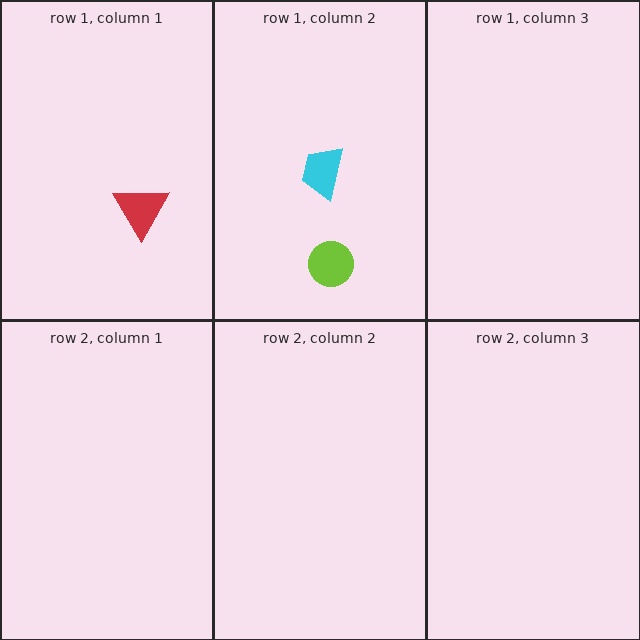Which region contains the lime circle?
The row 1, column 2 region.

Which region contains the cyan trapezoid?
The row 1, column 2 region.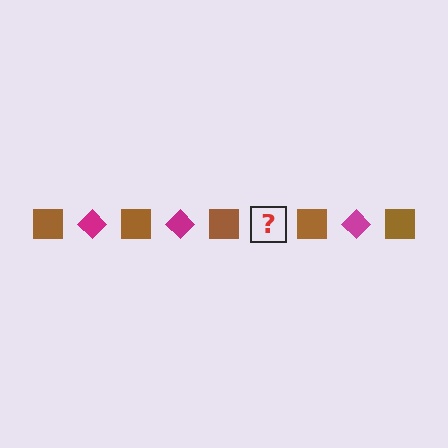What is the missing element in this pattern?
The missing element is a magenta diamond.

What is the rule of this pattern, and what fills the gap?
The rule is that the pattern alternates between brown square and magenta diamond. The gap should be filled with a magenta diamond.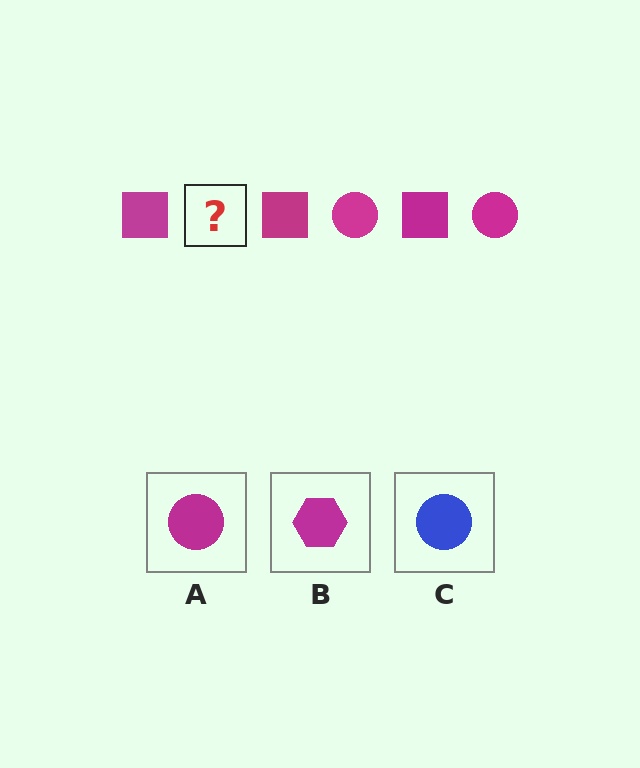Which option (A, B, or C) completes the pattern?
A.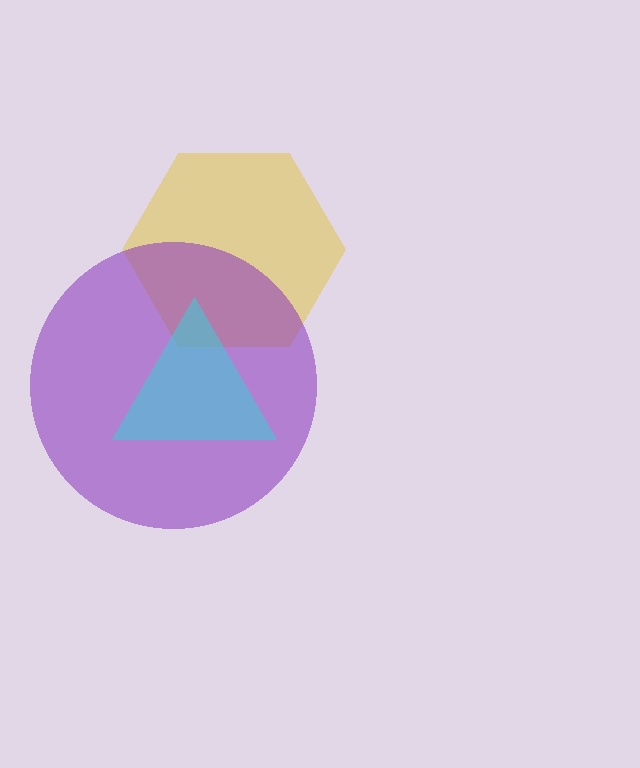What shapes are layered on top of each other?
The layered shapes are: a yellow hexagon, a purple circle, a cyan triangle.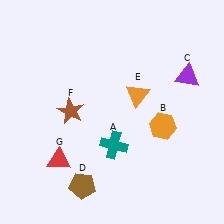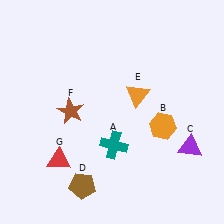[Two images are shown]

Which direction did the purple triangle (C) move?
The purple triangle (C) moved down.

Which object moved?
The purple triangle (C) moved down.